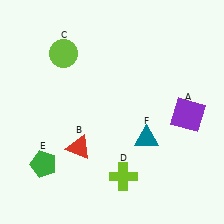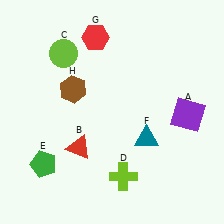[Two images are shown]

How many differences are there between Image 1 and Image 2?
There are 2 differences between the two images.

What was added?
A red hexagon (G), a brown hexagon (H) were added in Image 2.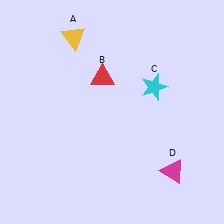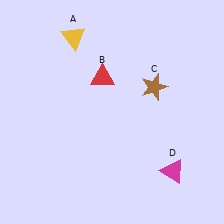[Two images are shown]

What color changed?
The star (C) changed from cyan in Image 1 to brown in Image 2.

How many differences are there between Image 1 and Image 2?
There is 1 difference between the two images.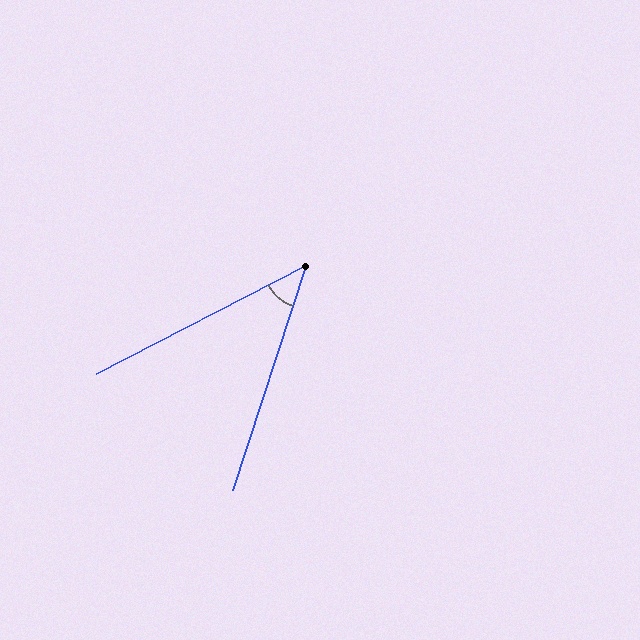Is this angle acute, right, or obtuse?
It is acute.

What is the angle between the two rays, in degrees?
Approximately 44 degrees.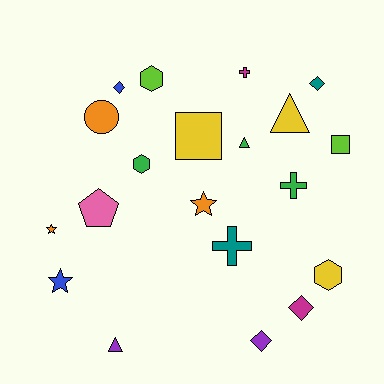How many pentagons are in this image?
There is 1 pentagon.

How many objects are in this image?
There are 20 objects.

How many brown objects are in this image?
There are no brown objects.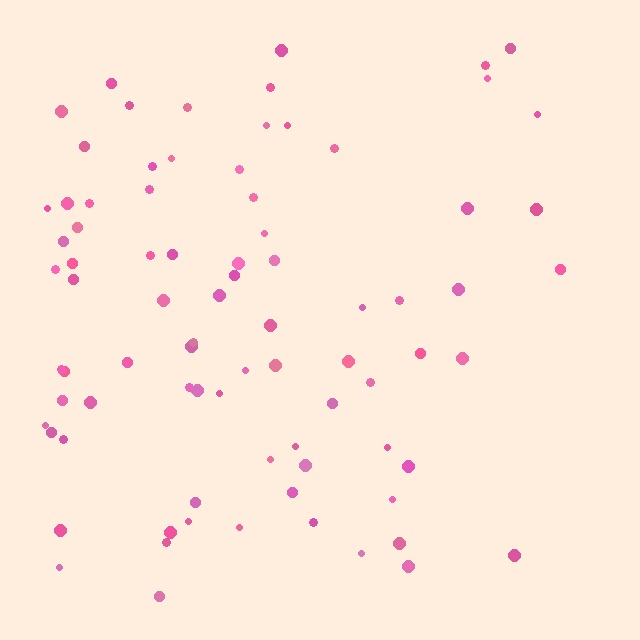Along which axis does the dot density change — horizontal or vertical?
Horizontal.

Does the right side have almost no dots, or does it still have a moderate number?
Still a moderate number, just noticeably fewer than the left.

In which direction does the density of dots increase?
From right to left, with the left side densest.